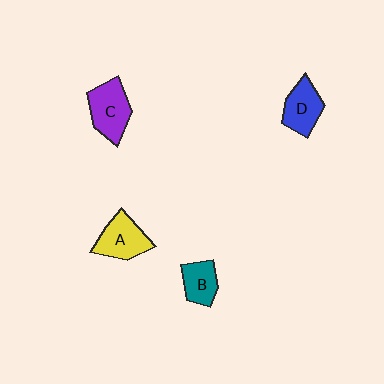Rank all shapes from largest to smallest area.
From largest to smallest: C (purple), A (yellow), D (blue), B (teal).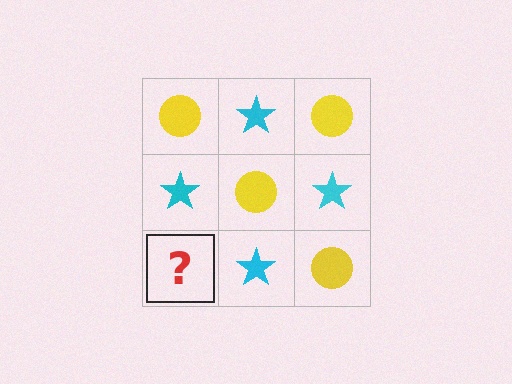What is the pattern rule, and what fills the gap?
The rule is that it alternates yellow circle and cyan star in a checkerboard pattern. The gap should be filled with a yellow circle.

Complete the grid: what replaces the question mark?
The question mark should be replaced with a yellow circle.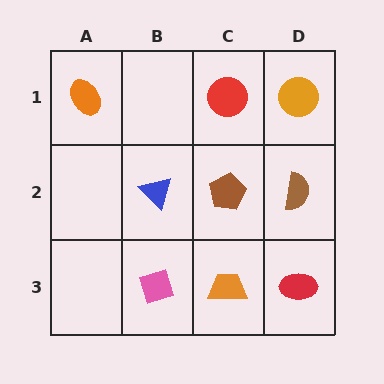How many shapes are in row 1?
3 shapes.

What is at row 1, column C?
A red circle.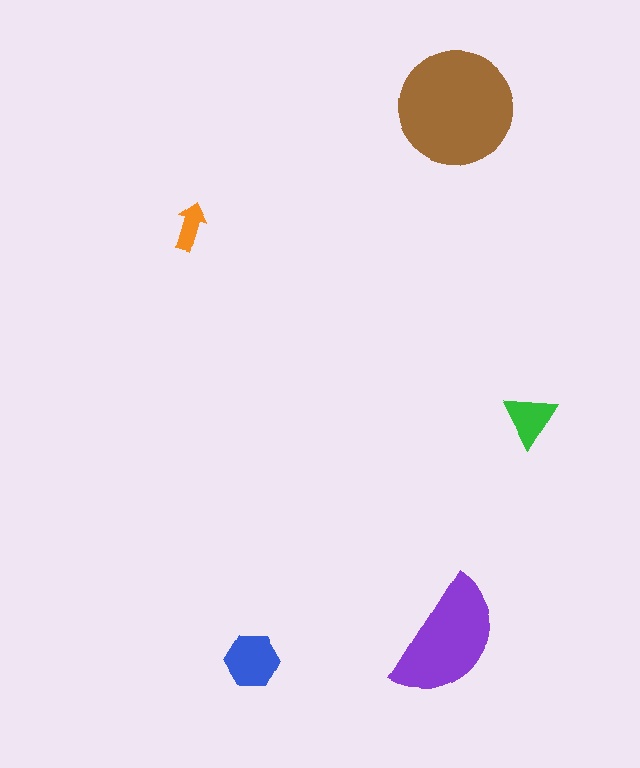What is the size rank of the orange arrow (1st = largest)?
5th.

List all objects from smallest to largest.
The orange arrow, the green triangle, the blue hexagon, the purple semicircle, the brown circle.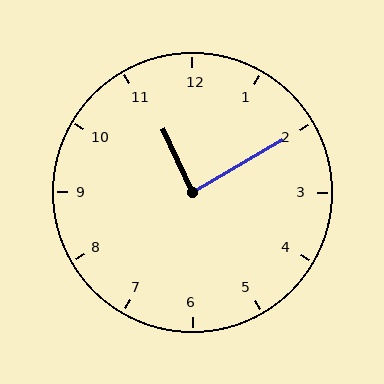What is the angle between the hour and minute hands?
Approximately 85 degrees.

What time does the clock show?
11:10.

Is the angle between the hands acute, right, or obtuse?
It is right.